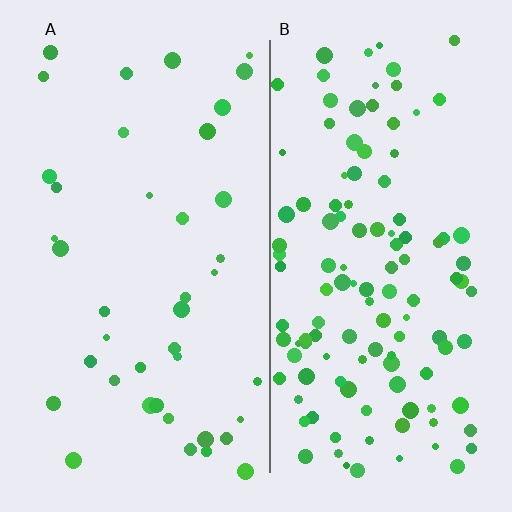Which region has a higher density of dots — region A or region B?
B (the right).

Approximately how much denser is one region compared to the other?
Approximately 2.9× — region B over region A.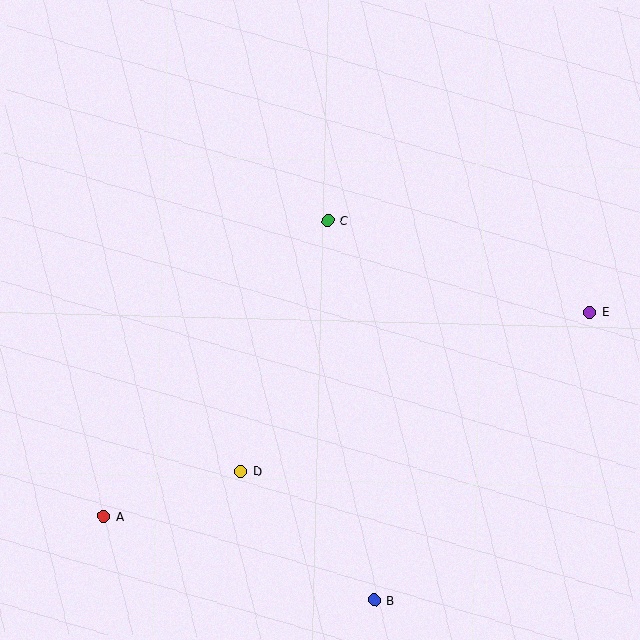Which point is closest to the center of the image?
Point C at (328, 220) is closest to the center.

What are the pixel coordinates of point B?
Point B is at (374, 600).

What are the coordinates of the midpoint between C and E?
The midpoint between C and E is at (459, 266).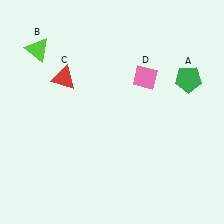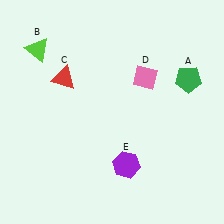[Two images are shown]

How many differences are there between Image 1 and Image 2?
There is 1 difference between the two images.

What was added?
A purple hexagon (E) was added in Image 2.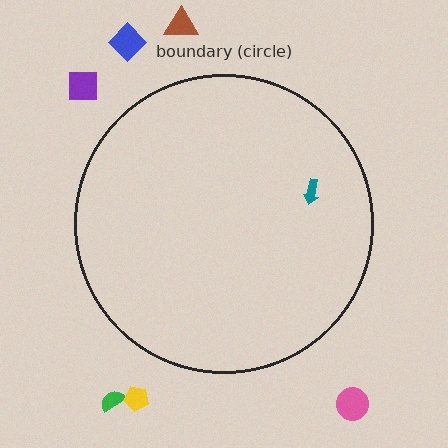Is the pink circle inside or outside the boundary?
Outside.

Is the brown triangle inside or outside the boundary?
Outside.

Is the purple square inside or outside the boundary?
Outside.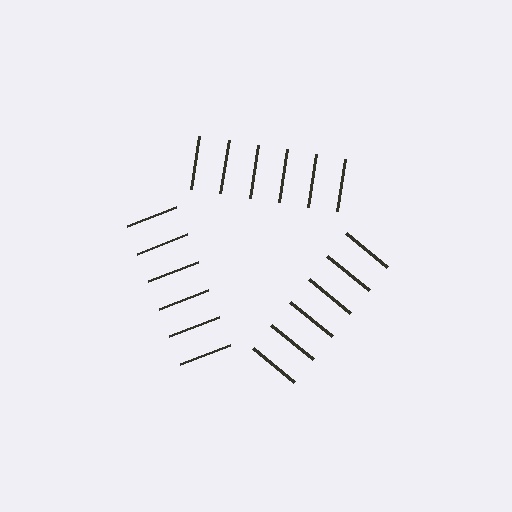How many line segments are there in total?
18 — 6 along each of the 3 edges.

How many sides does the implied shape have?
3 sides — the line-ends trace a triangle.